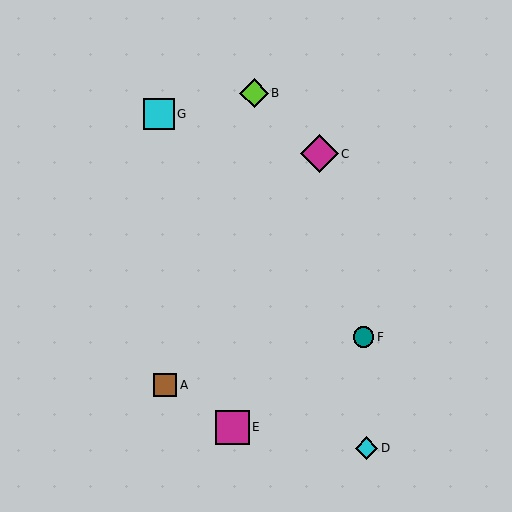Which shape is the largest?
The magenta diamond (labeled C) is the largest.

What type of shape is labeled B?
Shape B is a lime diamond.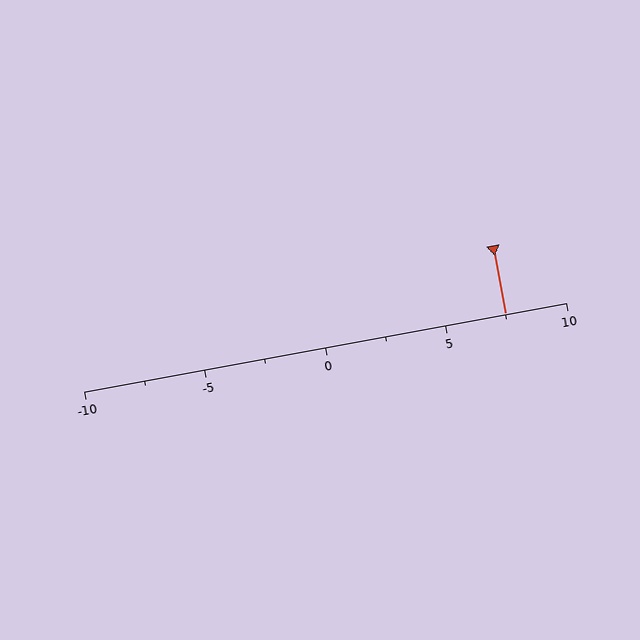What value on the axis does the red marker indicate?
The marker indicates approximately 7.5.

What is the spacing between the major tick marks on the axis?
The major ticks are spaced 5 apart.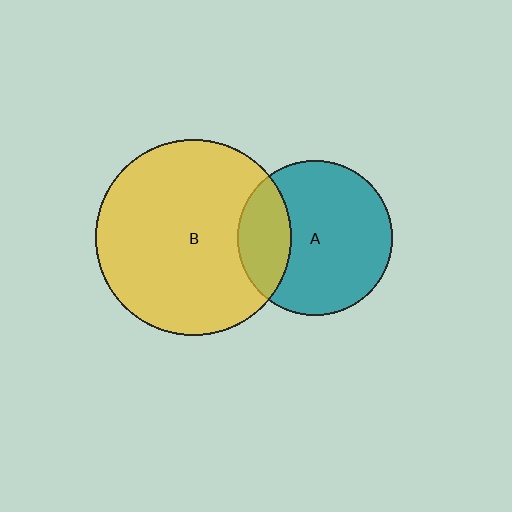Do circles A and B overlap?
Yes.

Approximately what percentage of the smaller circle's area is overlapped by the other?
Approximately 25%.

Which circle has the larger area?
Circle B (yellow).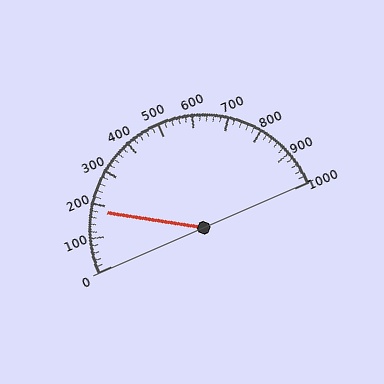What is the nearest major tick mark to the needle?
The nearest major tick mark is 200.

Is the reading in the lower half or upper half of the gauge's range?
The reading is in the lower half of the range (0 to 1000).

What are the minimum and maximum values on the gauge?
The gauge ranges from 0 to 1000.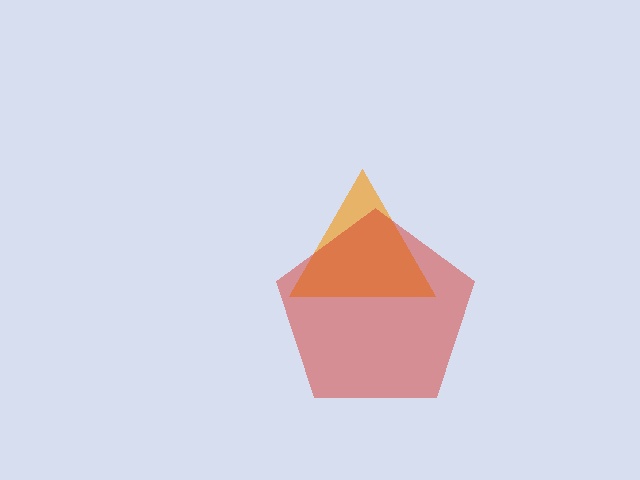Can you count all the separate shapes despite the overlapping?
Yes, there are 2 separate shapes.